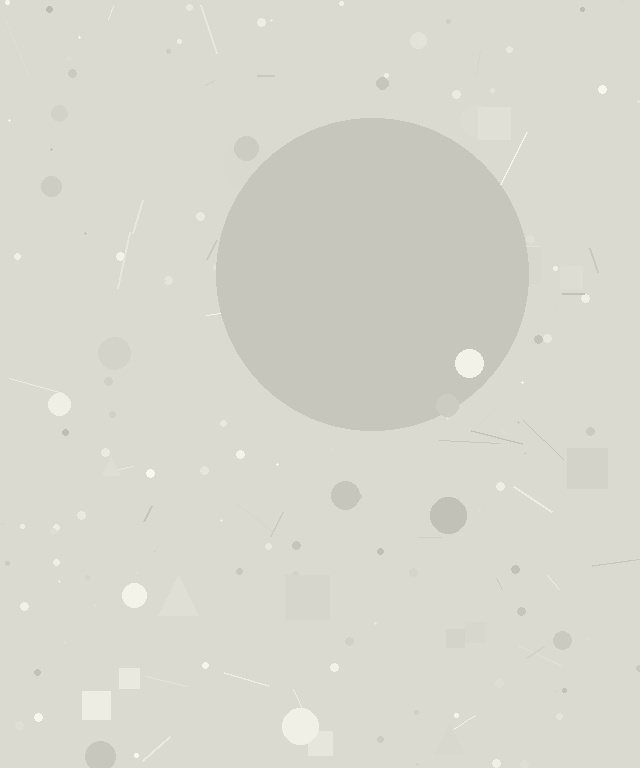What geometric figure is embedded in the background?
A circle is embedded in the background.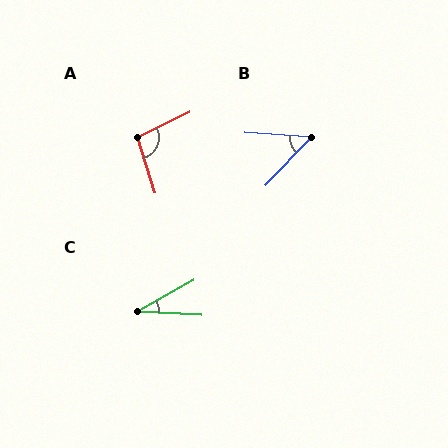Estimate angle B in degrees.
Approximately 50 degrees.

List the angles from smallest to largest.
C (33°), B (50°), A (98°).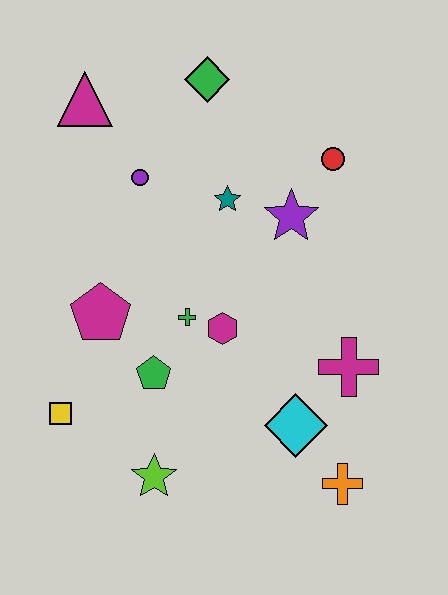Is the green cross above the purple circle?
No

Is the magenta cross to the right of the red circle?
Yes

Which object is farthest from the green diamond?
The orange cross is farthest from the green diamond.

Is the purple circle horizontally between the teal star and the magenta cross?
No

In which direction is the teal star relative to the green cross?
The teal star is above the green cross.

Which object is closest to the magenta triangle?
The purple circle is closest to the magenta triangle.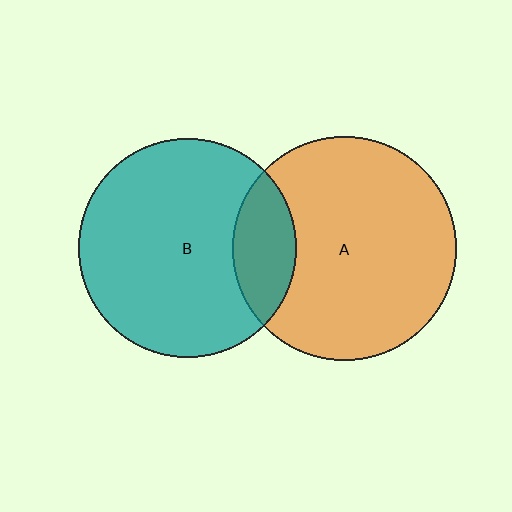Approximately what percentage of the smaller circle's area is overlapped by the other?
Approximately 20%.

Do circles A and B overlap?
Yes.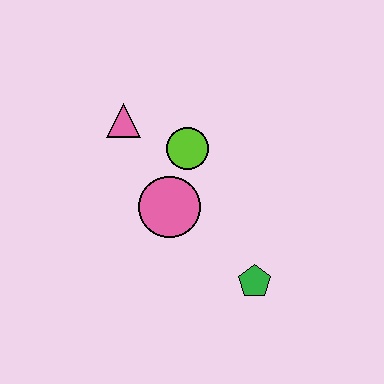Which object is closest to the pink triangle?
The lime circle is closest to the pink triangle.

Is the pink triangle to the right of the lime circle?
No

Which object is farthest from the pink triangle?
The green pentagon is farthest from the pink triangle.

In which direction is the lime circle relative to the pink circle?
The lime circle is above the pink circle.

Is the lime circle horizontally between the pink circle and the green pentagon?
Yes